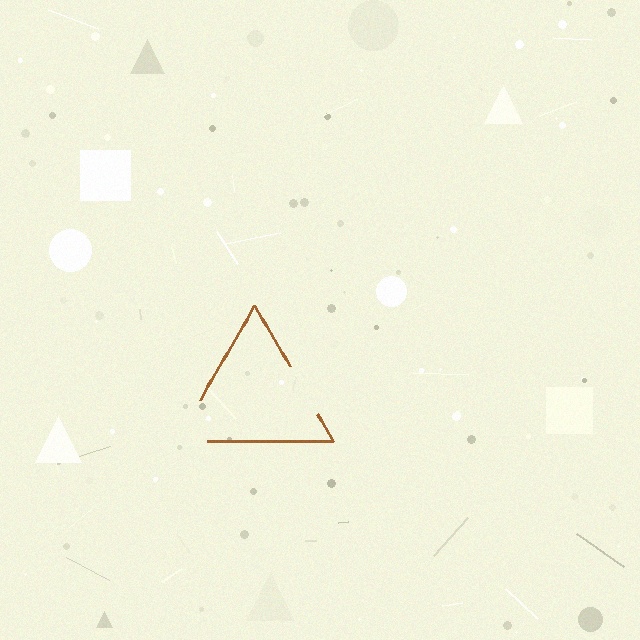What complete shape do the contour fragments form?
The contour fragments form a triangle.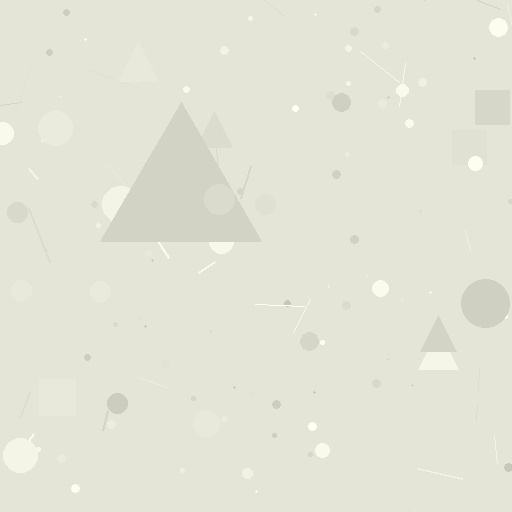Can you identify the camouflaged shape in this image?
The camouflaged shape is a triangle.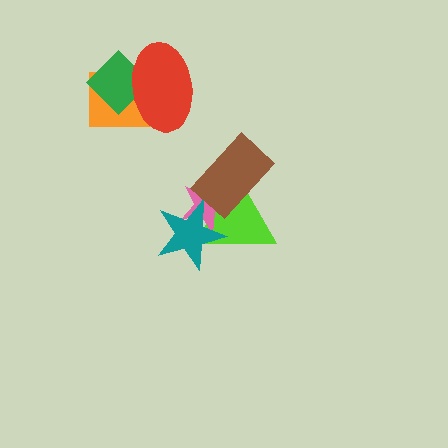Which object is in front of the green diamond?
The red ellipse is in front of the green diamond.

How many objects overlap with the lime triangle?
3 objects overlap with the lime triangle.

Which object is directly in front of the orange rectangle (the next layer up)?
The green diamond is directly in front of the orange rectangle.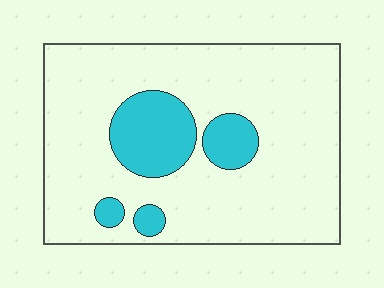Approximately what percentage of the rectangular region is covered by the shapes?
Approximately 15%.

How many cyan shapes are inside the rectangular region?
4.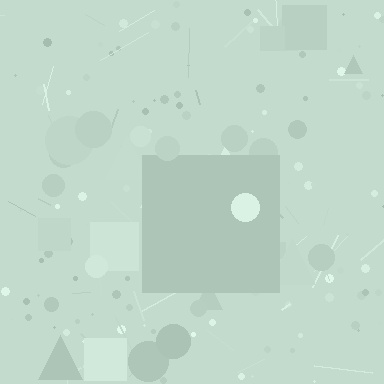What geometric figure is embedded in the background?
A square is embedded in the background.